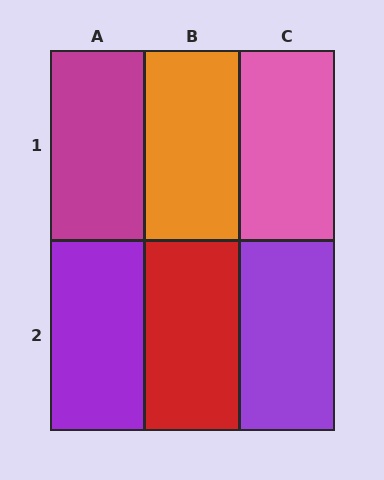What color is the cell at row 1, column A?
Magenta.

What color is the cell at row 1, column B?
Orange.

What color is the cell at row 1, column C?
Pink.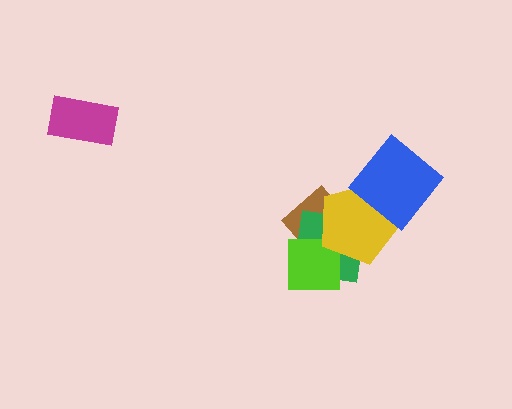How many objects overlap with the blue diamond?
1 object overlaps with the blue diamond.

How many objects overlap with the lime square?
2 objects overlap with the lime square.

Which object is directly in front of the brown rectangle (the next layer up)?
The green square is directly in front of the brown rectangle.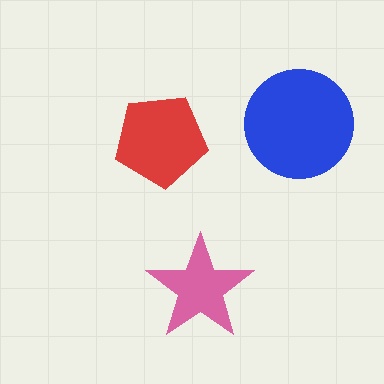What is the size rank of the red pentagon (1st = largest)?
2nd.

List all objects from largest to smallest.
The blue circle, the red pentagon, the pink star.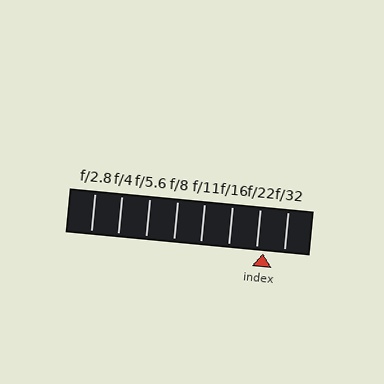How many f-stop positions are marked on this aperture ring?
There are 8 f-stop positions marked.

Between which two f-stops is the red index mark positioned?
The index mark is between f/22 and f/32.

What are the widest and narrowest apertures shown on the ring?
The widest aperture shown is f/2.8 and the narrowest is f/32.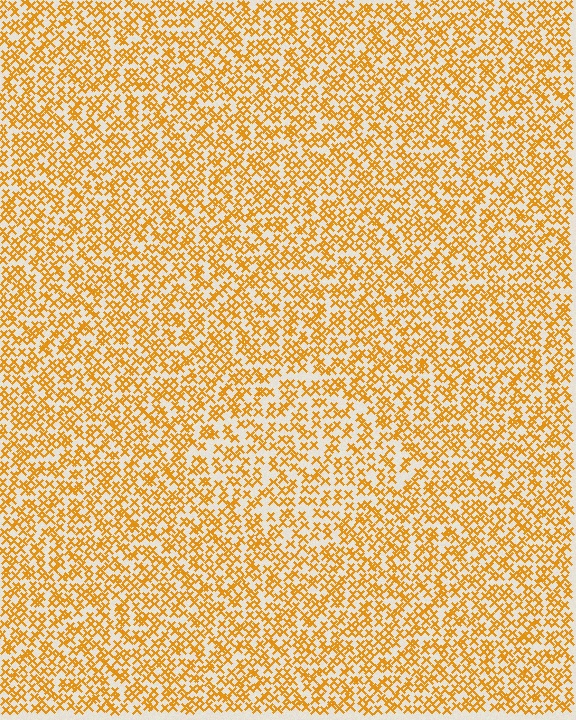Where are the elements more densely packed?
The elements are more densely packed outside the diamond boundary.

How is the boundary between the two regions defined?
The boundary is defined by a change in element density (approximately 1.4x ratio). All elements are the same color, size, and shape.